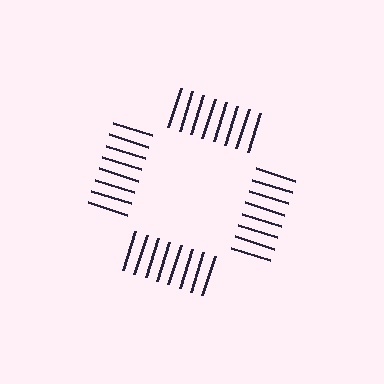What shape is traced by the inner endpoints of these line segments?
An illusory square — the line segments terminate on its edges but no continuous stroke is drawn.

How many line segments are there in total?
32 — 8 along each of the 4 edges.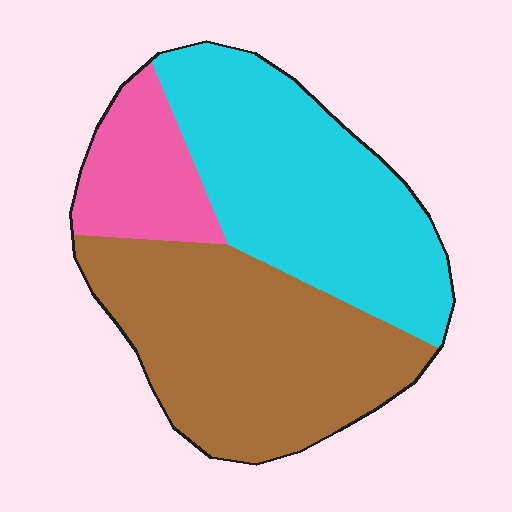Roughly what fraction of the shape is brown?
Brown takes up about two fifths (2/5) of the shape.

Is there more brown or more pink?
Brown.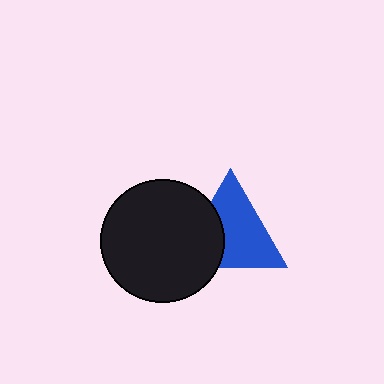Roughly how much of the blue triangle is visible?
Most of it is visible (roughly 66%).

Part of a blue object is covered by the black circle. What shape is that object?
It is a triangle.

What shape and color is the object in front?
The object in front is a black circle.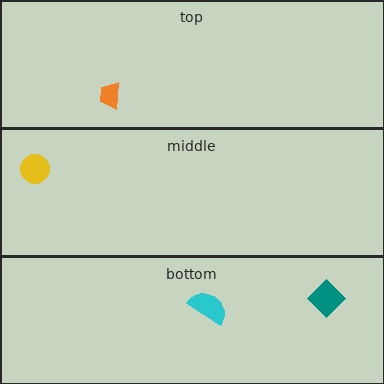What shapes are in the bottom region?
The cyan semicircle, the teal diamond.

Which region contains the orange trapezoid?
The top region.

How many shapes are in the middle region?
1.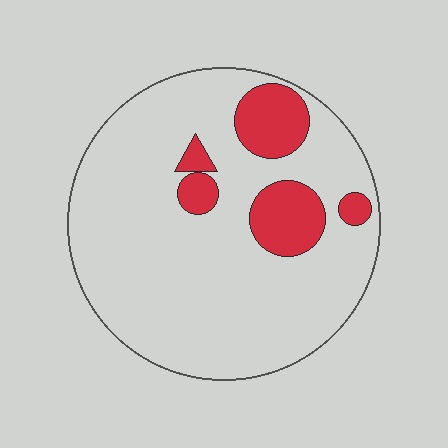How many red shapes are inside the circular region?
5.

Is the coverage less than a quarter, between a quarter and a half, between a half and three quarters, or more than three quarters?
Less than a quarter.